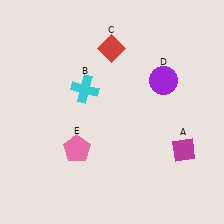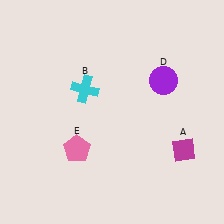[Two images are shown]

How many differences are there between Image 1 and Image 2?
There is 1 difference between the two images.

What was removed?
The red diamond (C) was removed in Image 2.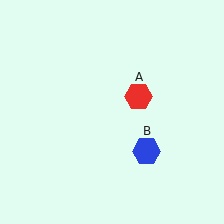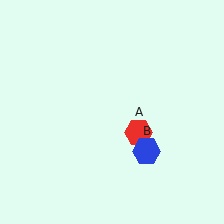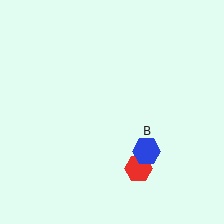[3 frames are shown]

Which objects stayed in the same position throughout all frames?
Blue hexagon (object B) remained stationary.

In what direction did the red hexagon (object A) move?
The red hexagon (object A) moved down.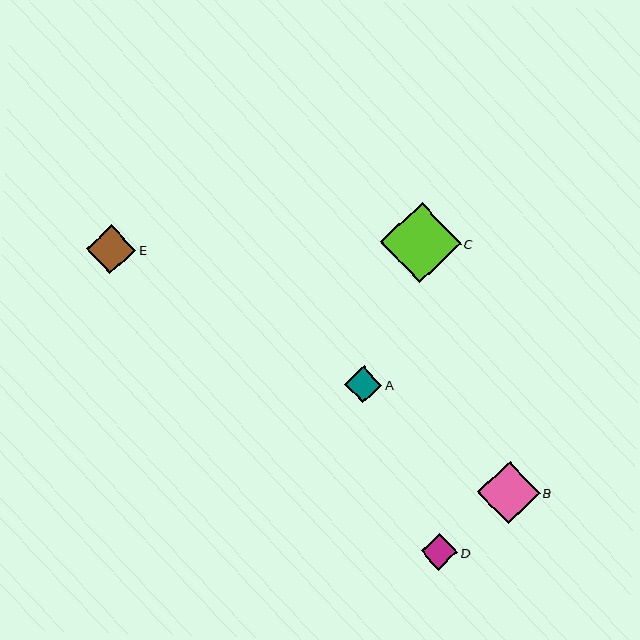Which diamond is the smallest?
Diamond D is the smallest with a size of approximately 37 pixels.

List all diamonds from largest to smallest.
From largest to smallest: C, B, E, A, D.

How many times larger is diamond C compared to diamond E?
Diamond C is approximately 1.6 times the size of diamond E.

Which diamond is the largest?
Diamond C is the largest with a size of approximately 81 pixels.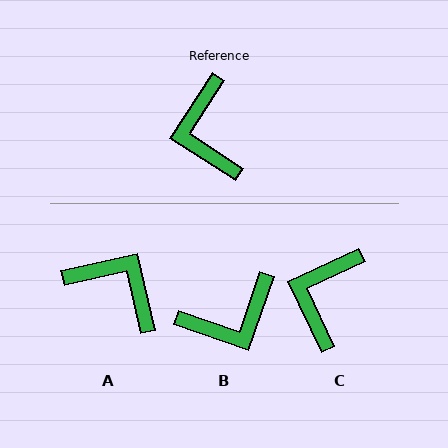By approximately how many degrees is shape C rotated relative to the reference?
Approximately 32 degrees clockwise.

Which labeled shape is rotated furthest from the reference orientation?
A, about 134 degrees away.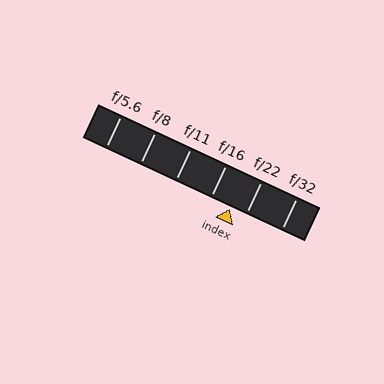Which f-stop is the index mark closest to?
The index mark is closest to f/22.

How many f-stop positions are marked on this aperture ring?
There are 6 f-stop positions marked.